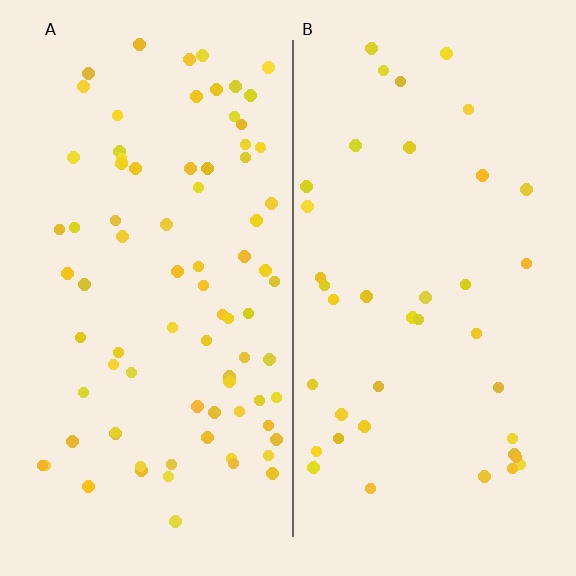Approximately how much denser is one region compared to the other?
Approximately 2.0× — region A over region B.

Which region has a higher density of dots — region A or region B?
A (the left).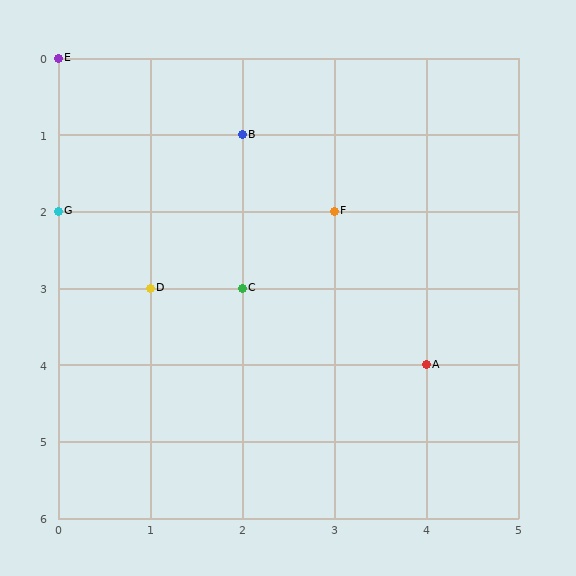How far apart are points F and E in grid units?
Points F and E are 3 columns and 2 rows apart (about 3.6 grid units diagonally).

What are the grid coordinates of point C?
Point C is at grid coordinates (2, 3).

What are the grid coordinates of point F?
Point F is at grid coordinates (3, 2).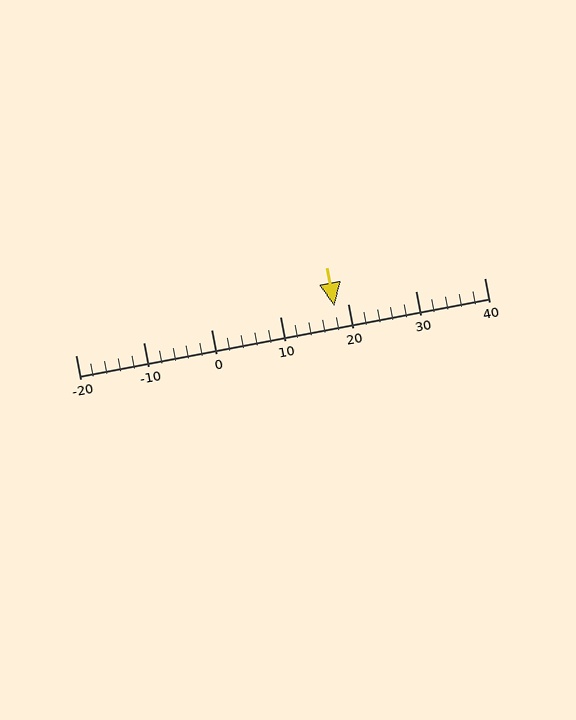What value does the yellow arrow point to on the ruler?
The yellow arrow points to approximately 18.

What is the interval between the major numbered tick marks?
The major tick marks are spaced 10 units apart.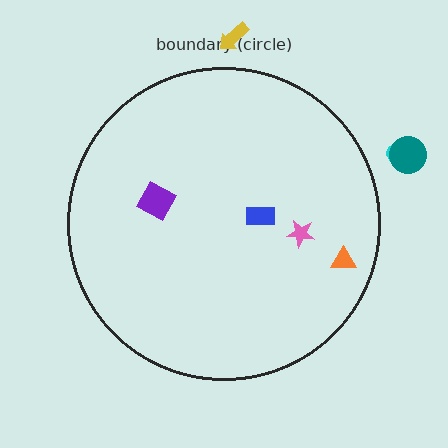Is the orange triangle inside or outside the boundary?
Inside.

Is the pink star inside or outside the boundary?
Inside.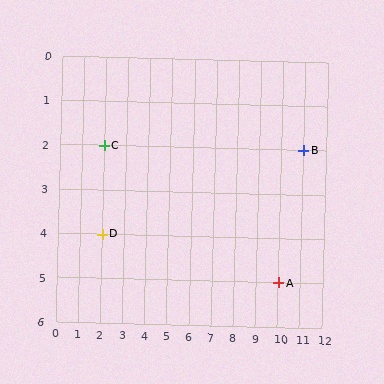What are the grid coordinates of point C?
Point C is at grid coordinates (2, 2).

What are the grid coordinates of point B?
Point B is at grid coordinates (11, 2).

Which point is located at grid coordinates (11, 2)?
Point B is at (11, 2).